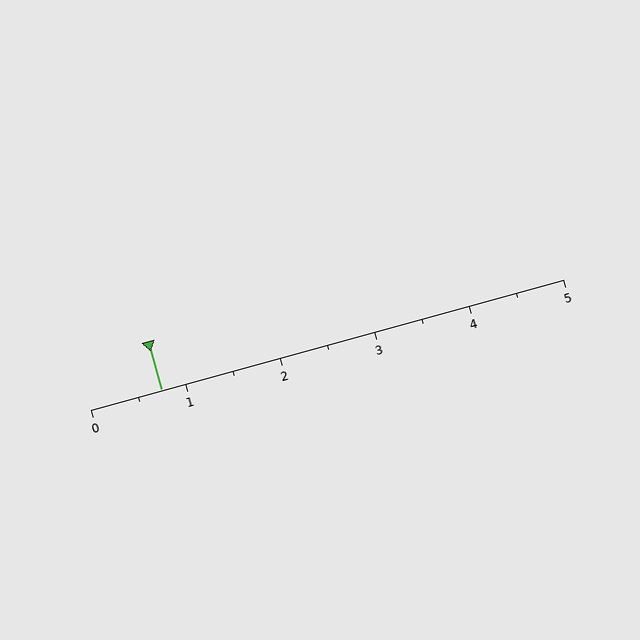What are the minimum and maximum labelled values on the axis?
The axis runs from 0 to 5.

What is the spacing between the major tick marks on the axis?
The major ticks are spaced 1 apart.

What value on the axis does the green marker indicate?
The marker indicates approximately 0.8.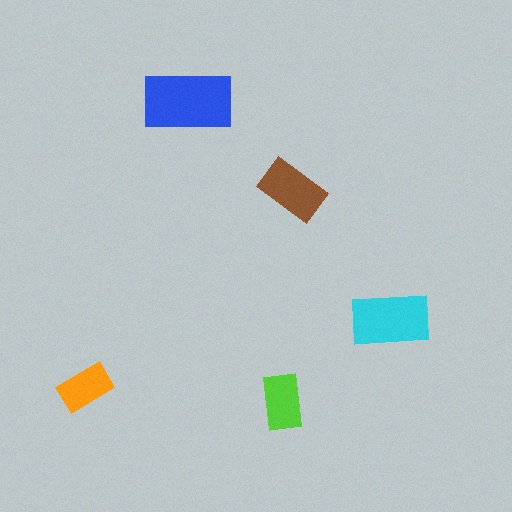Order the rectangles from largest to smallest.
the blue one, the cyan one, the brown one, the lime one, the orange one.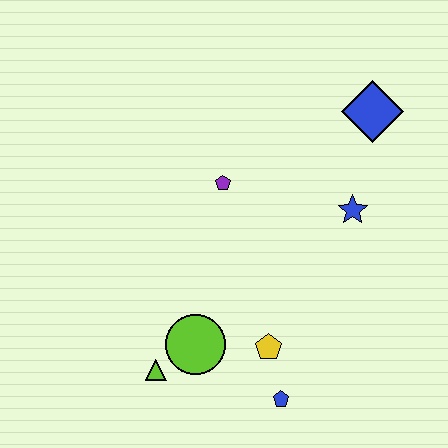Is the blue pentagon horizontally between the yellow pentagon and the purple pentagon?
No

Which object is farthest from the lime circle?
The blue diamond is farthest from the lime circle.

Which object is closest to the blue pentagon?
The yellow pentagon is closest to the blue pentagon.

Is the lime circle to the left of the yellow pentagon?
Yes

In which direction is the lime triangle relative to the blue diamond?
The lime triangle is below the blue diamond.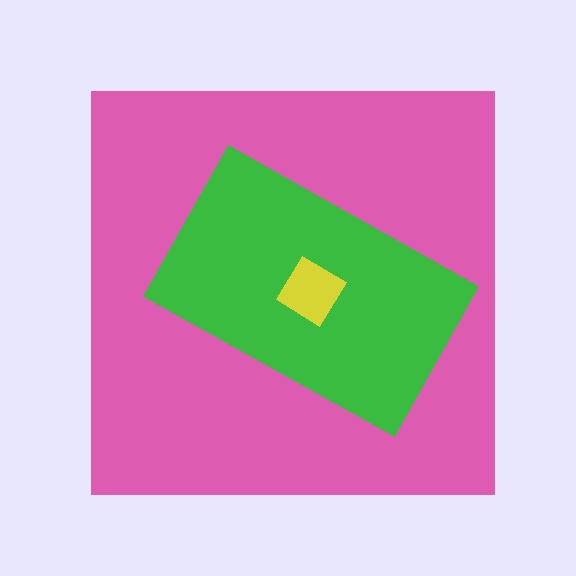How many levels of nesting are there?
3.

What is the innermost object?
The yellow diamond.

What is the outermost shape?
The pink square.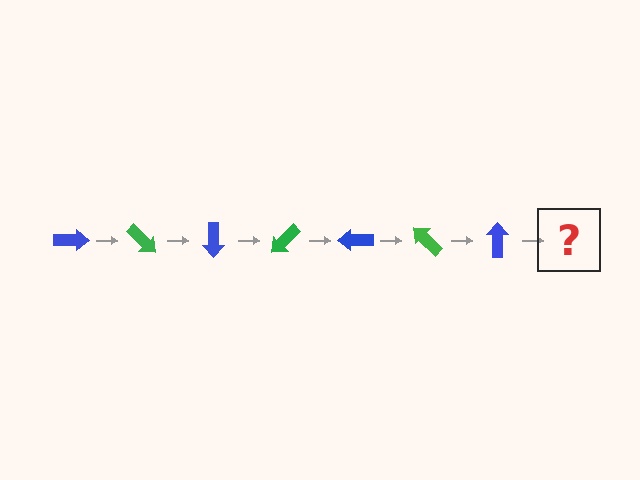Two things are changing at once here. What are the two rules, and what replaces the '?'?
The two rules are that it rotates 45 degrees each step and the color cycles through blue and green. The '?' should be a green arrow, rotated 315 degrees from the start.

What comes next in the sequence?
The next element should be a green arrow, rotated 315 degrees from the start.